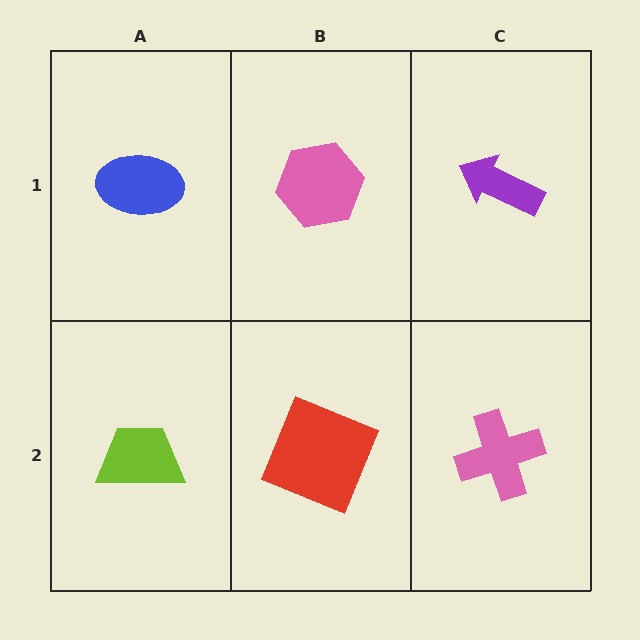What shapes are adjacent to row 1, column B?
A red square (row 2, column B), a blue ellipse (row 1, column A), a purple arrow (row 1, column C).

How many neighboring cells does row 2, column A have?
2.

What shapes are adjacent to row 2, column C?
A purple arrow (row 1, column C), a red square (row 2, column B).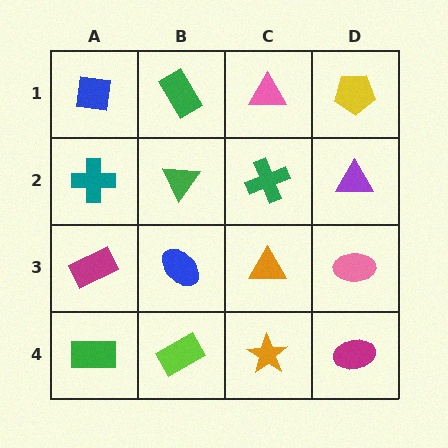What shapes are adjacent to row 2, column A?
A blue square (row 1, column A), a magenta rectangle (row 3, column A), a green triangle (row 2, column B).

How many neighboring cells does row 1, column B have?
3.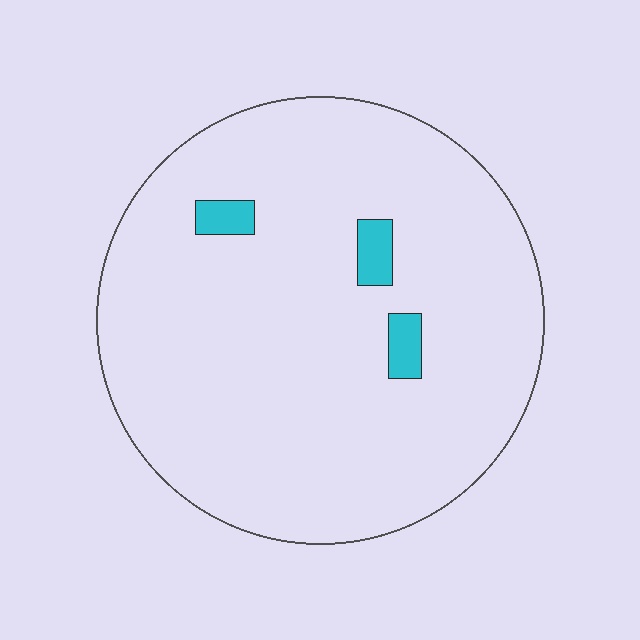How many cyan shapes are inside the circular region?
3.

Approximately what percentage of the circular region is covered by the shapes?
Approximately 5%.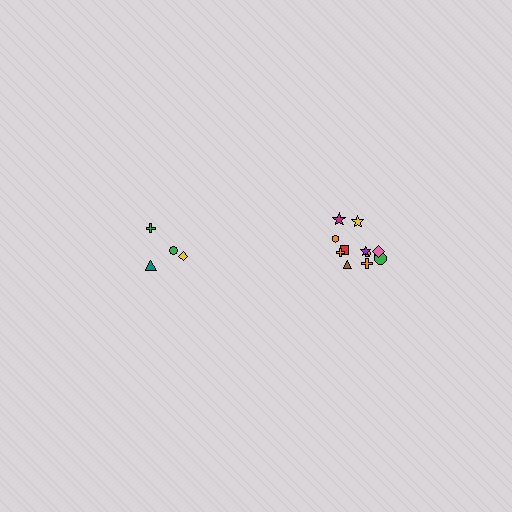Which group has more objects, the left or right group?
The right group.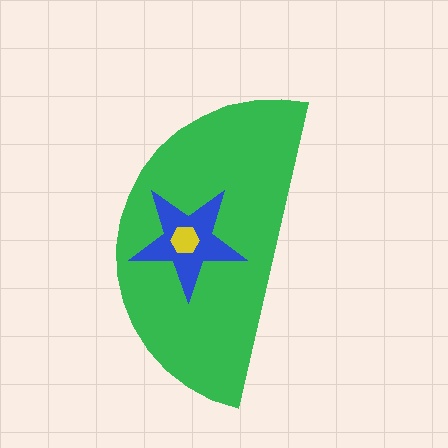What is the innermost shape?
The yellow hexagon.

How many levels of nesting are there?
3.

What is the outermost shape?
The green semicircle.